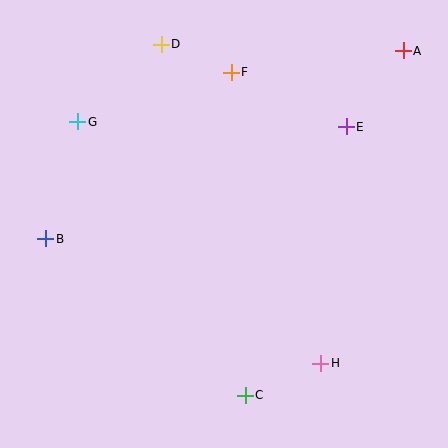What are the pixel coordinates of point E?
Point E is at (346, 127).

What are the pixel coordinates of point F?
Point F is at (231, 72).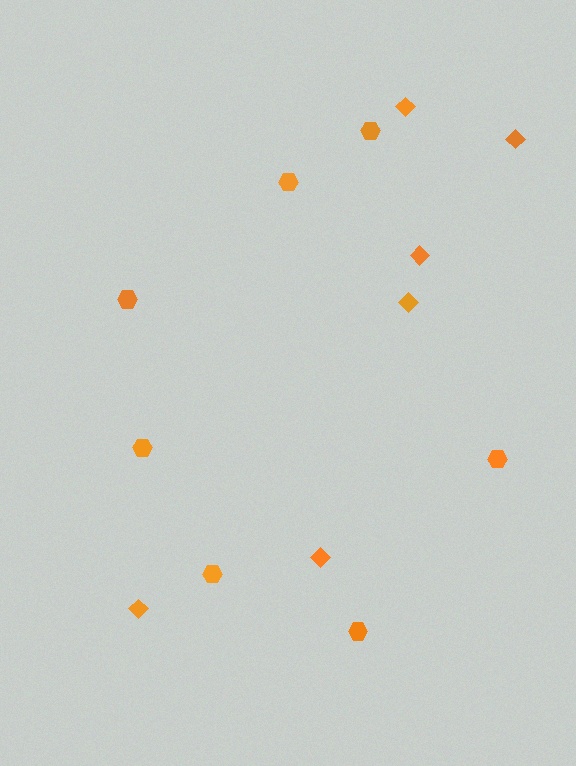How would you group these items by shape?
There are 2 groups: one group of diamonds (6) and one group of hexagons (7).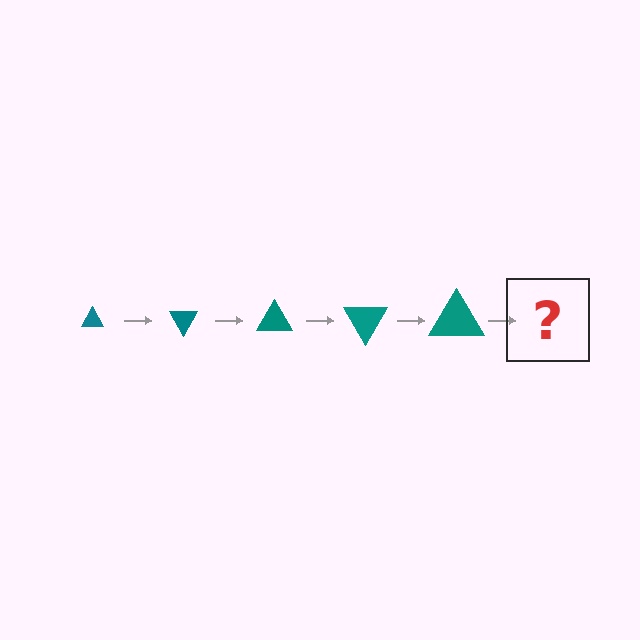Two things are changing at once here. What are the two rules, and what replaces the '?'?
The two rules are that the triangle grows larger each step and it rotates 60 degrees each step. The '?' should be a triangle, larger than the previous one and rotated 300 degrees from the start.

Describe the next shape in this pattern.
It should be a triangle, larger than the previous one and rotated 300 degrees from the start.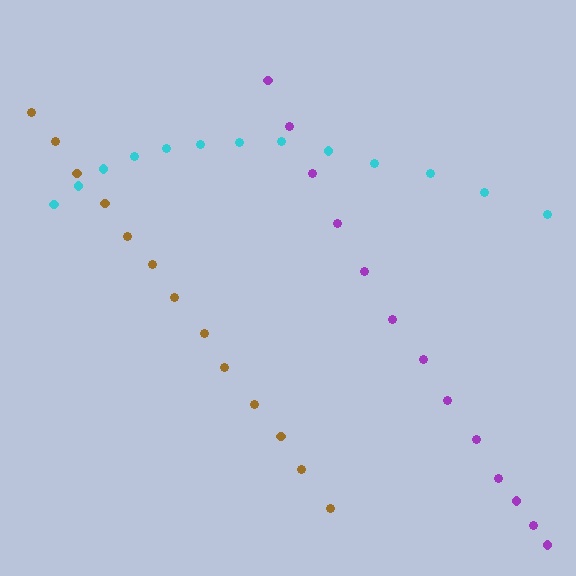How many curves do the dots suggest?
There are 3 distinct paths.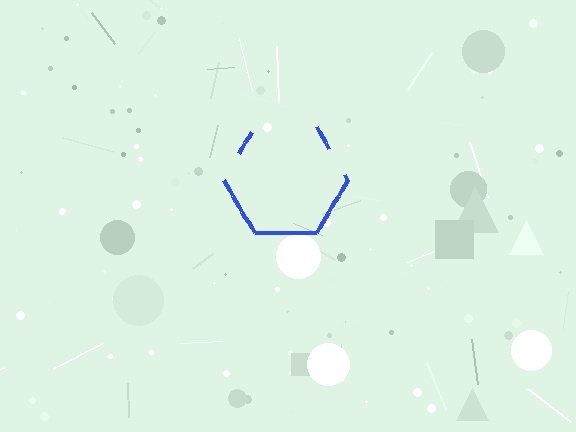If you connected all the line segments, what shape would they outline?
They would outline a hexagon.